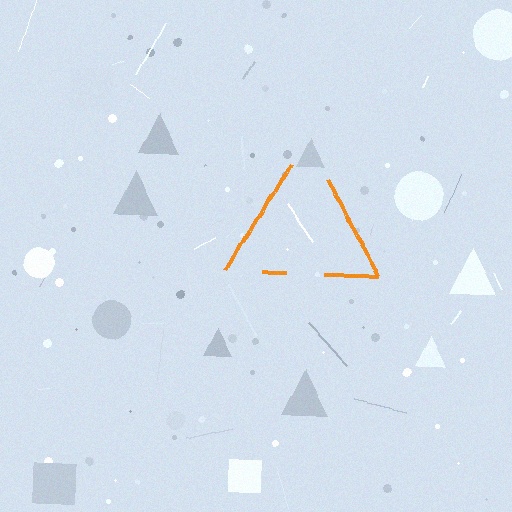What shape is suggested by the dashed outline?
The dashed outline suggests a triangle.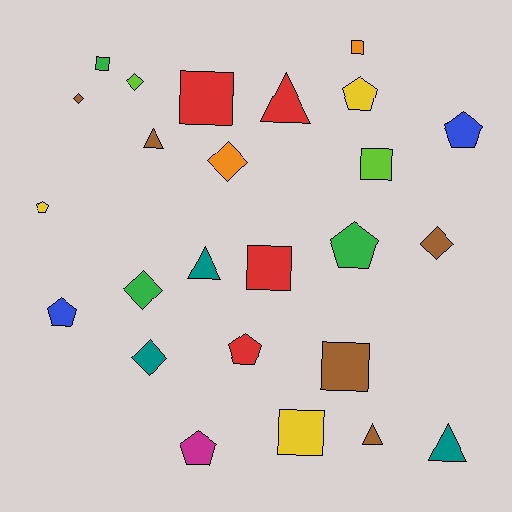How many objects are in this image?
There are 25 objects.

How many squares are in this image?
There are 7 squares.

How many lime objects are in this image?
There are 2 lime objects.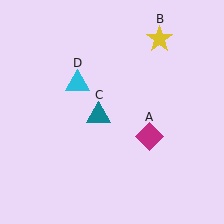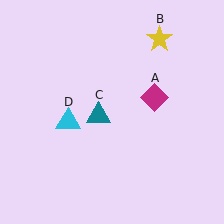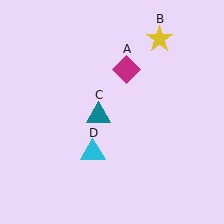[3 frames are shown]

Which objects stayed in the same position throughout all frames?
Yellow star (object B) and teal triangle (object C) remained stationary.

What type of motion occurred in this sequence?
The magenta diamond (object A), cyan triangle (object D) rotated counterclockwise around the center of the scene.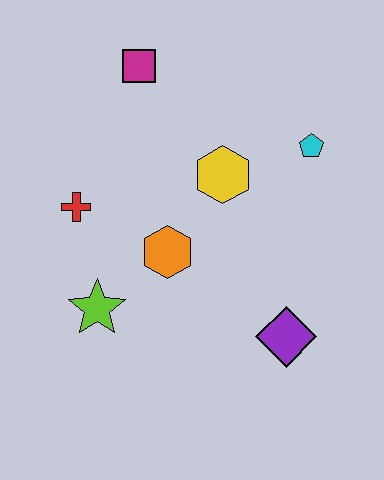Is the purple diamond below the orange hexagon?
Yes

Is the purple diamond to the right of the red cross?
Yes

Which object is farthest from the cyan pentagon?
The lime star is farthest from the cyan pentagon.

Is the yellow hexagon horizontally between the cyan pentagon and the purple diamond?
No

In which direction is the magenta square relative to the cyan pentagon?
The magenta square is to the left of the cyan pentagon.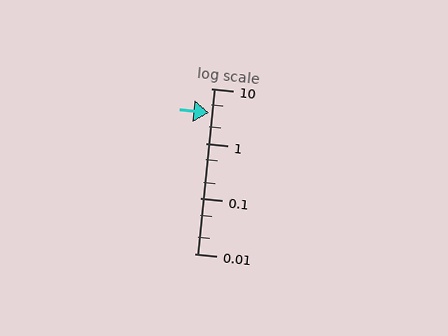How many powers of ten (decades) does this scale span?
The scale spans 3 decades, from 0.01 to 10.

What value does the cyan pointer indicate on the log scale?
The pointer indicates approximately 3.6.